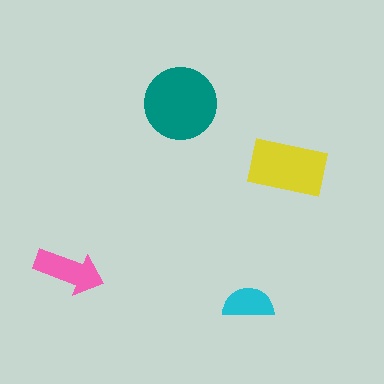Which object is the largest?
The teal circle.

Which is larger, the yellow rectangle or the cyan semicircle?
The yellow rectangle.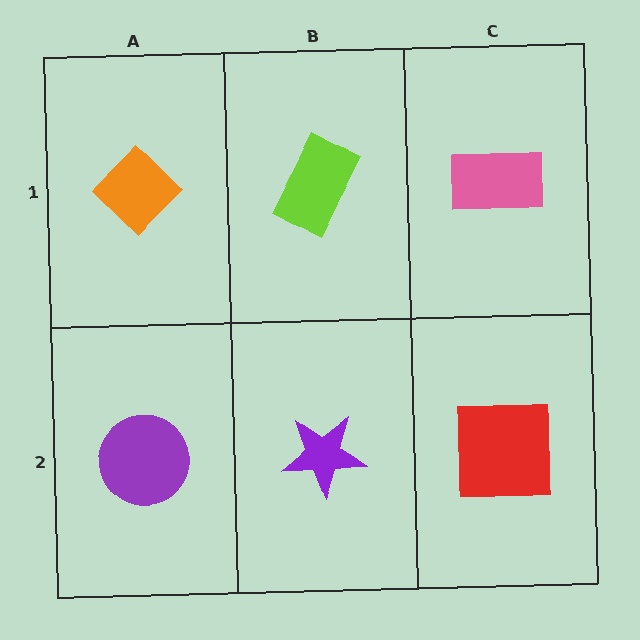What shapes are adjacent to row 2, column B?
A lime rectangle (row 1, column B), a purple circle (row 2, column A), a red square (row 2, column C).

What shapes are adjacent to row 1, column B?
A purple star (row 2, column B), an orange diamond (row 1, column A), a pink rectangle (row 1, column C).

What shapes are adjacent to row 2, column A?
An orange diamond (row 1, column A), a purple star (row 2, column B).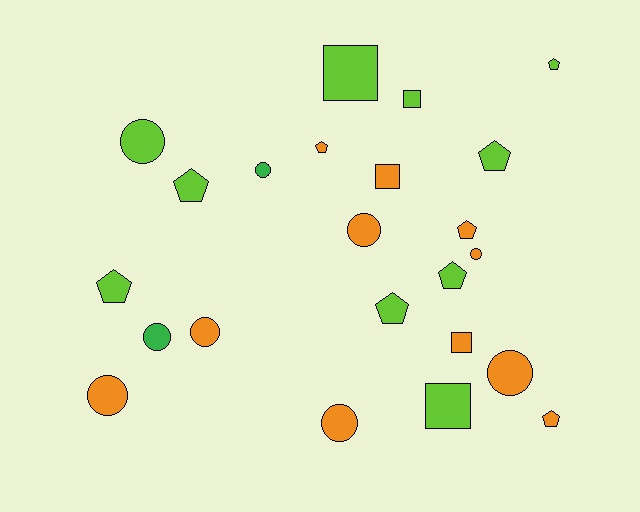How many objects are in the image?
There are 23 objects.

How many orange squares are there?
There are 2 orange squares.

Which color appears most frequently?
Orange, with 11 objects.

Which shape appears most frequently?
Circle, with 9 objects.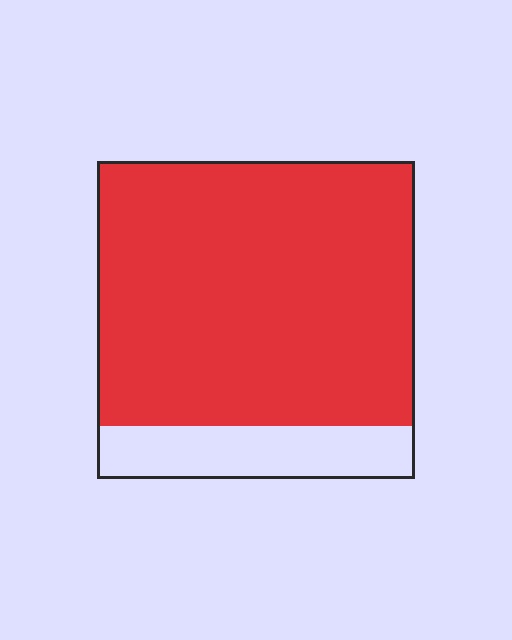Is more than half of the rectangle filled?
Yes.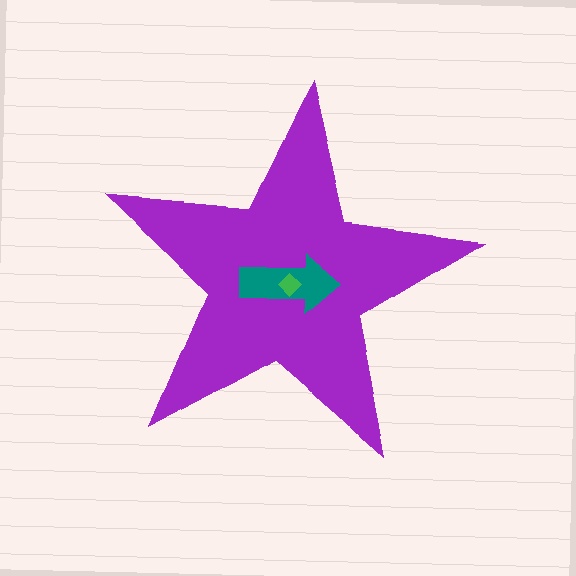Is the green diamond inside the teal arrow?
Yes.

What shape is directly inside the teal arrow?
The green diamond.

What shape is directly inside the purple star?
The teal arrow.